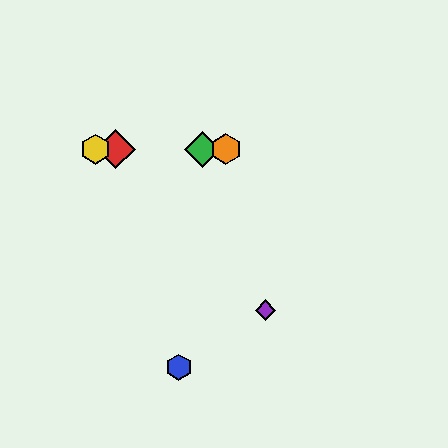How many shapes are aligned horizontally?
4 shapes (the red diamond, the green diamond, the yellow hexagon, the orange hexagon) are aligned horizontally.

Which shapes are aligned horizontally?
The red diamond, the green diamond, the yellow hexagon, the orange hexagon are aligned horizontally.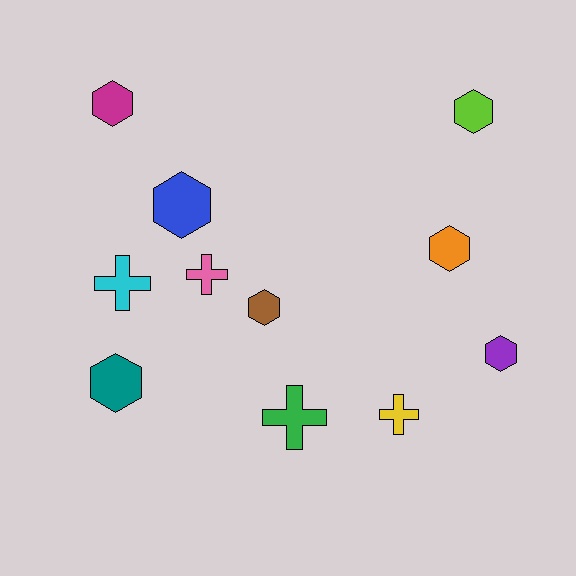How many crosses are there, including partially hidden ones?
There are 4 crosses.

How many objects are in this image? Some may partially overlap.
There are 11 objects.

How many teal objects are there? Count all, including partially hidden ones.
There is 1 teal object.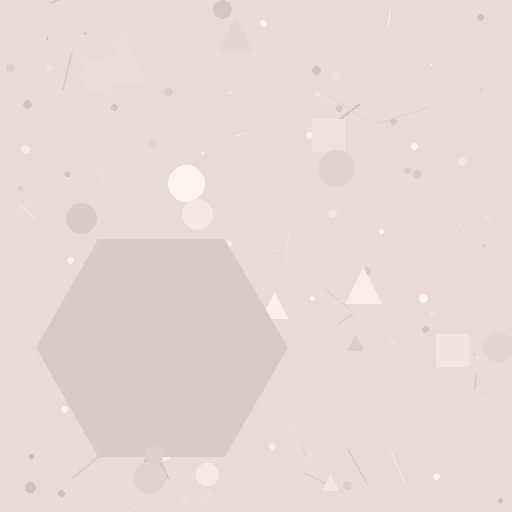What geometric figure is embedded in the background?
A hexagon is embedded in the background.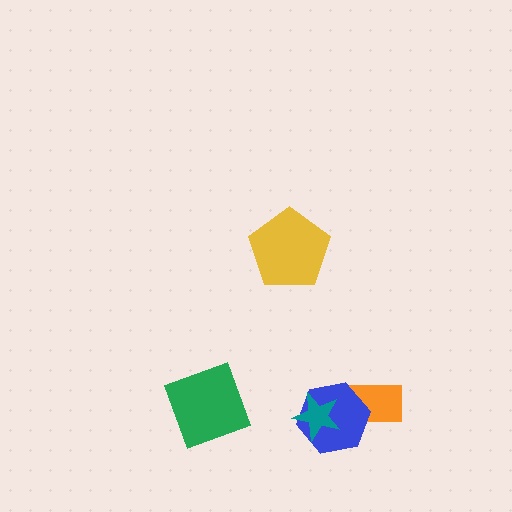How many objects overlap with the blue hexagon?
2 objects overlap with the blue hexagon.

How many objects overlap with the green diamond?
0 objects overlap with the green diamond.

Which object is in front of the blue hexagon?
The teal star is in front of the blue hexagon.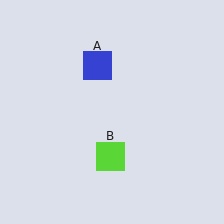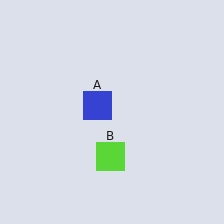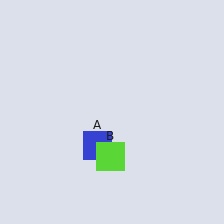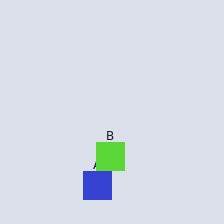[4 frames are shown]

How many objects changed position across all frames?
1 object changed position: blue square (object A).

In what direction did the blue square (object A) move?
The blue square (object A) moved down.